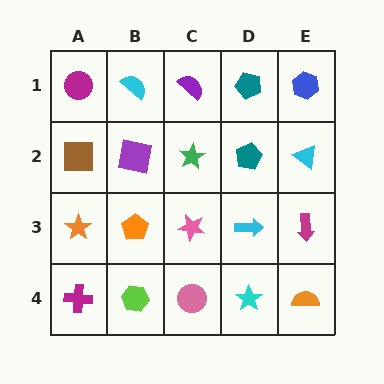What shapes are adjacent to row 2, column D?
A teal pentagon (row 1, column D), a cyan arrow (row 3, column D), a green star (row 2, column C), a cyan triangle (row 2, column E).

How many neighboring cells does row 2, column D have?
4.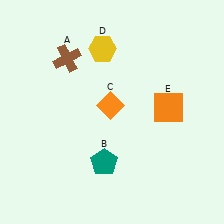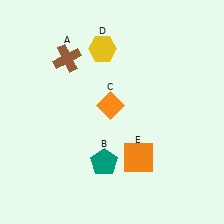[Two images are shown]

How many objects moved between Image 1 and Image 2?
1 object moved between the two images.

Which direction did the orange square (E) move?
The orange square (E) moved down.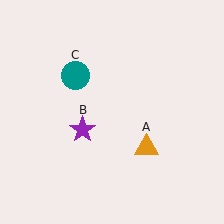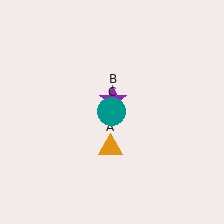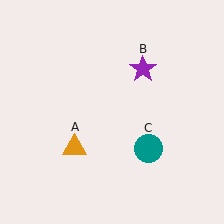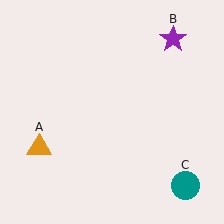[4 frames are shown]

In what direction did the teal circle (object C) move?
The teal circle (object C) moved down and to the right.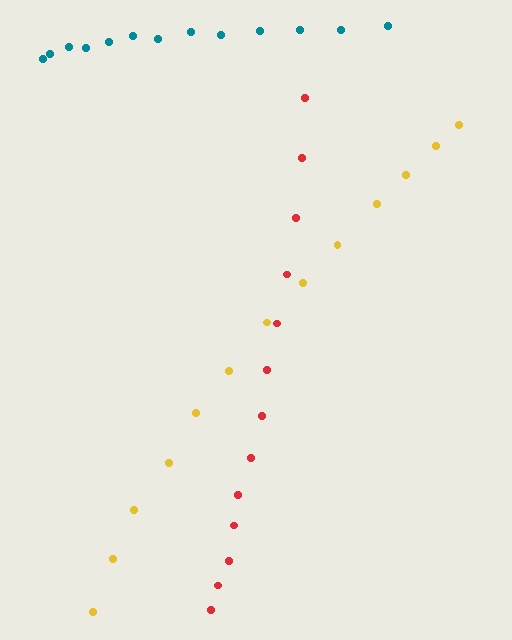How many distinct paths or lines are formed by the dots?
There are 3 distinct paths.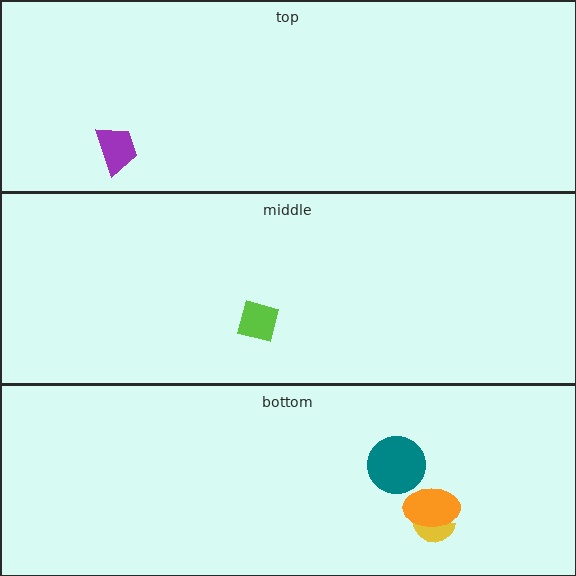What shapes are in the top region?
The purple trapezoid.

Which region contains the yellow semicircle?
The bottom region.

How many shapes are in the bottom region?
3.